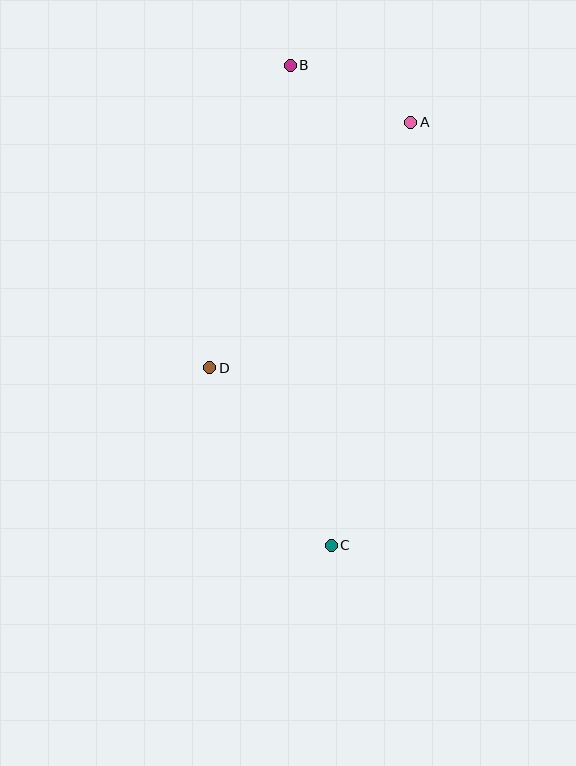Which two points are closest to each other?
Points A and B are closest to each other.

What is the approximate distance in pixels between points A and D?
The distance between A and D is approximately 317 pixels.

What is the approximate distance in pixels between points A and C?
The distance between A and C is approximately 430 pixels.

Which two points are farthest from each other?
Points B and C are farthest from each other.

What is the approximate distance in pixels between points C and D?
The distance between C and D is approximately 215 pixels.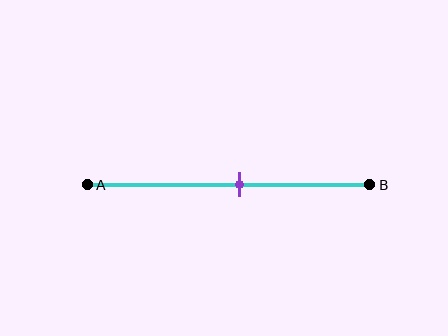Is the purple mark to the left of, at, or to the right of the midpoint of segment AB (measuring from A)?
The purple mark is to the right of the midpoint of segment AB.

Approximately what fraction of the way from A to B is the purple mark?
The purple mark is approximately 55% of the way from A to B.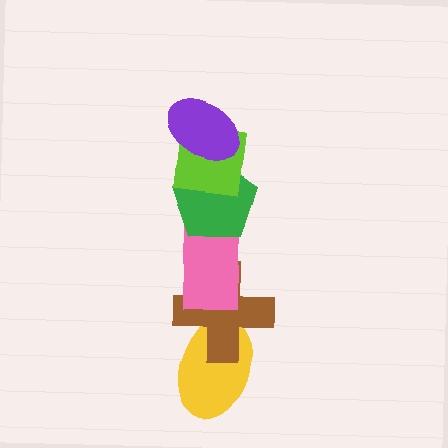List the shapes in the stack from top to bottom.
From top to bottom: the purple ellipse, the lime square, the green pentagon, the pink rectangle, the brown cross, the yellow ellipse.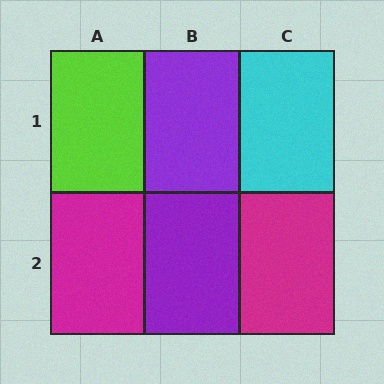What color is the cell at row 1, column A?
Lime.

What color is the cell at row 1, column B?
Purple.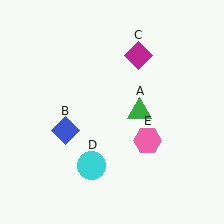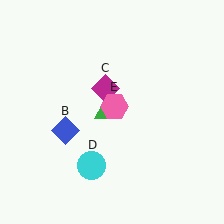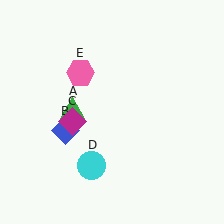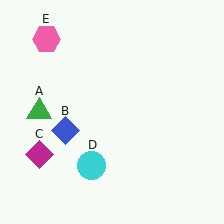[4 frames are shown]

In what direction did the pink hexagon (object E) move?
The pink hexagon (object E) moved up and to the left.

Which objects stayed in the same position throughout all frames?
Blue diamond (object B) and cyan circle (object D) remained stationary.